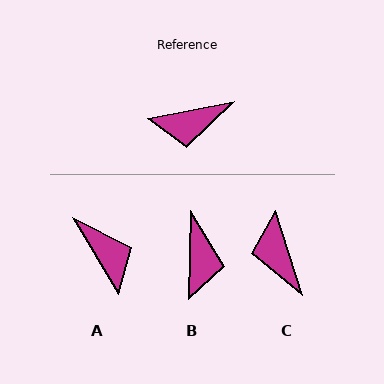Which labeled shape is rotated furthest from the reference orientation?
A, about 110 degrees away.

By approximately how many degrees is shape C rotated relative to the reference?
Approximately 83 degrees clockwise.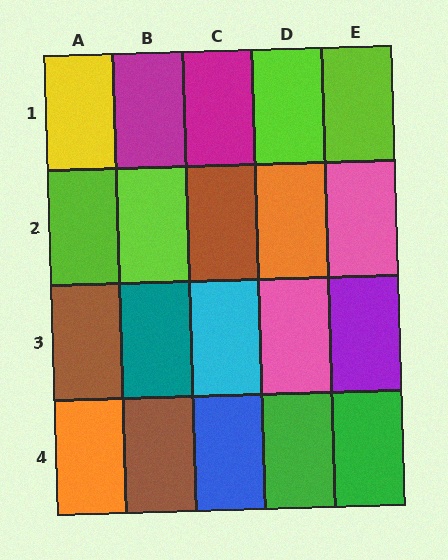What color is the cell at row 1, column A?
Yellow.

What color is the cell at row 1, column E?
Lime.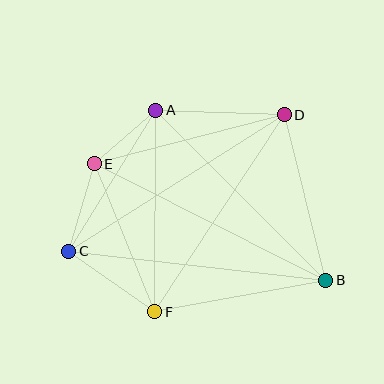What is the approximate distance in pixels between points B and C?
The distance between B and C is approximately 258 pixels.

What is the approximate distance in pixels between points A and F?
The distance between A and F is approximately 202 pixels.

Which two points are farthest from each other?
Points B and E are farthest from each other.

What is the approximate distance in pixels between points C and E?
The distance between C and E is approximately 91 pixels.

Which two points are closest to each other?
Points A and E are closest to each other.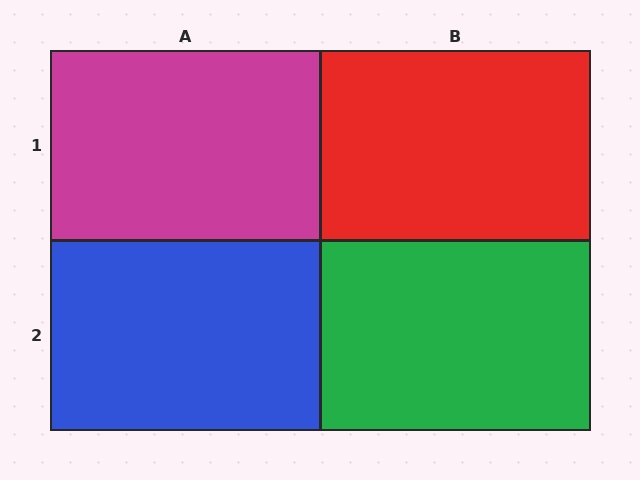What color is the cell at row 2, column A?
Blue.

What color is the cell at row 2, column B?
Green.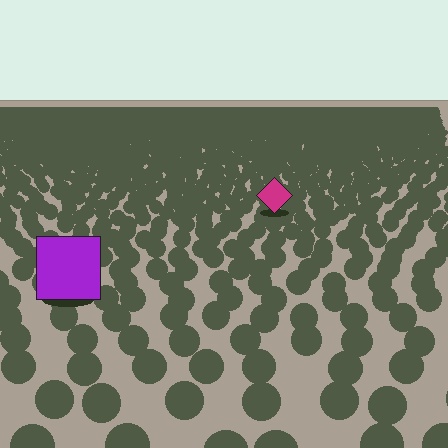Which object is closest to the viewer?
The purple square is closest. The texture marks near it are larger and more spread out.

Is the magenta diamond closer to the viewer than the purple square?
No. The purple square is closer — you can tell from the texture gradient: the ground texture is coarser near it.